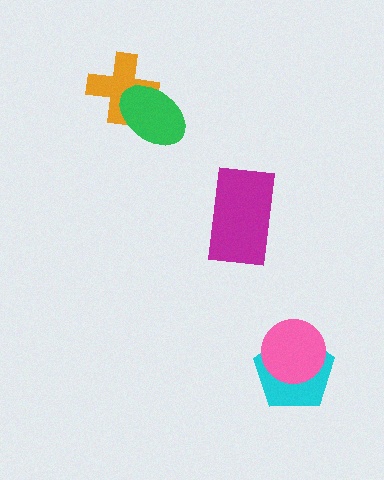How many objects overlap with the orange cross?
1 object overlaps with the orange cross.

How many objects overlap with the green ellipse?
1 object overlaps with the green ellipse.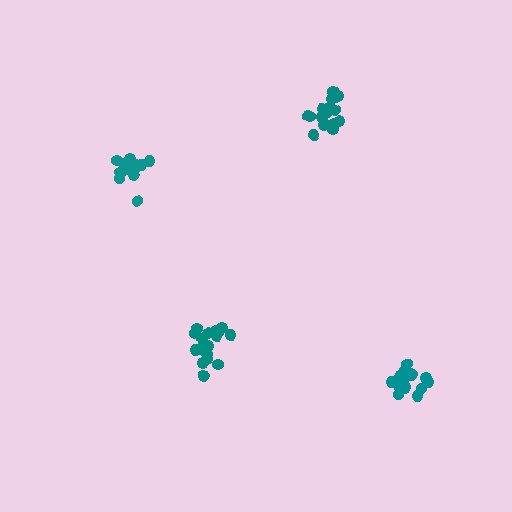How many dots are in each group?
Group 1: 18 dots, Group 2: 13 dots, Group 3: 16 dots, Group 4: 16 dots (63 total).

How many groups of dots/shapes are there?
There are 4 groups.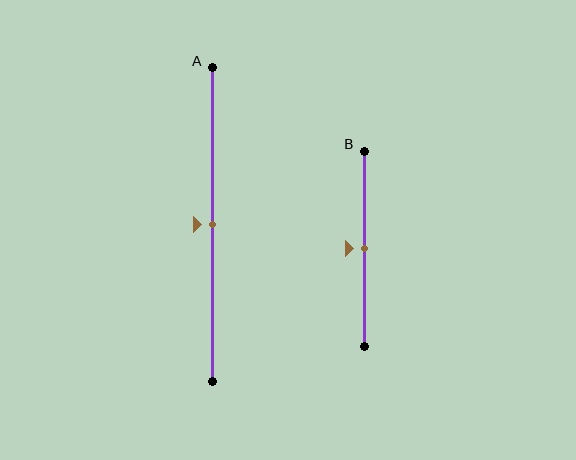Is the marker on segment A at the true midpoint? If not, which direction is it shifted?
Yes, the marker on segment A is at the true midpoint.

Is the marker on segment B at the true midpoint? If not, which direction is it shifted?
Yes, the marker on segment B is at the true midpoint.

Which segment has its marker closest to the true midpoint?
Segment A has its marker closest to the true midpoint.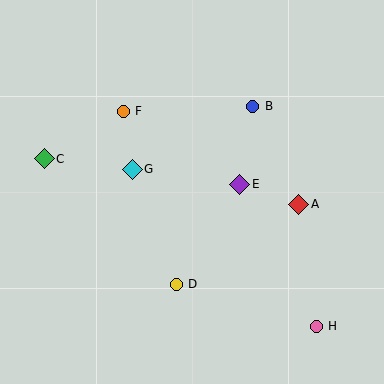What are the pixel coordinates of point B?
Point B is at (253, 106).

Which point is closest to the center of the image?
Point E at (240, 184) is closest to the center.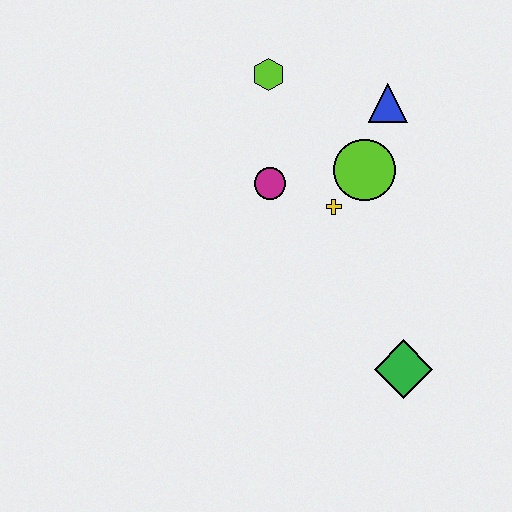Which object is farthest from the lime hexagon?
The green diamond is farthest from the lime hexagon.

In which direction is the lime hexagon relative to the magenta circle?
The lime hexagon is above the magenta circle.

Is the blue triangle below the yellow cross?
No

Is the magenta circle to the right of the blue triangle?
No